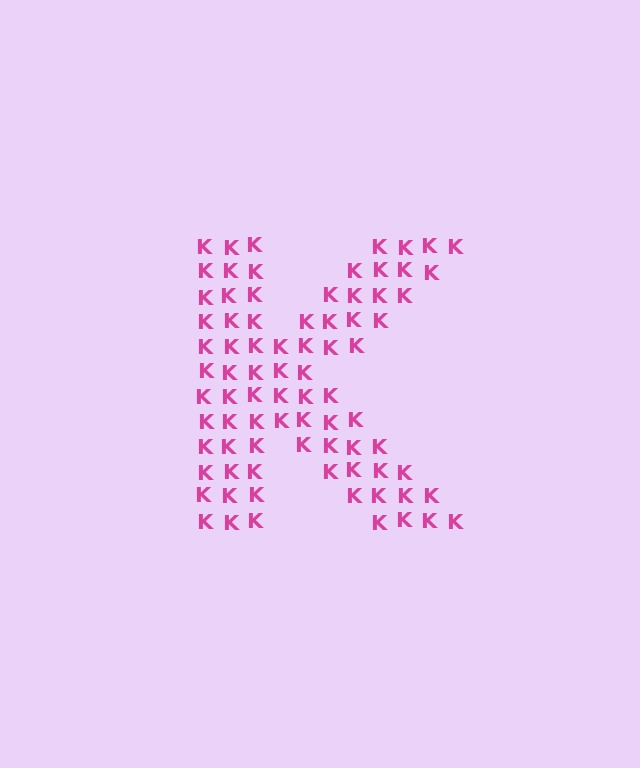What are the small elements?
The small elements are letter K's.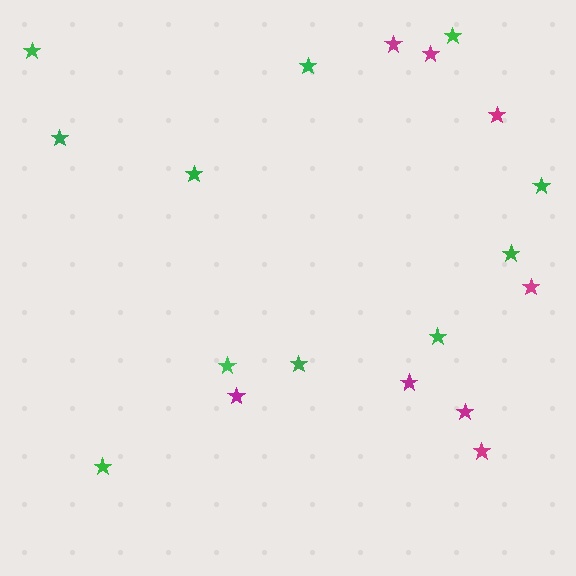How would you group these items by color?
There are 2 groups: one group of green stars (11) and one group of magenta stars (8).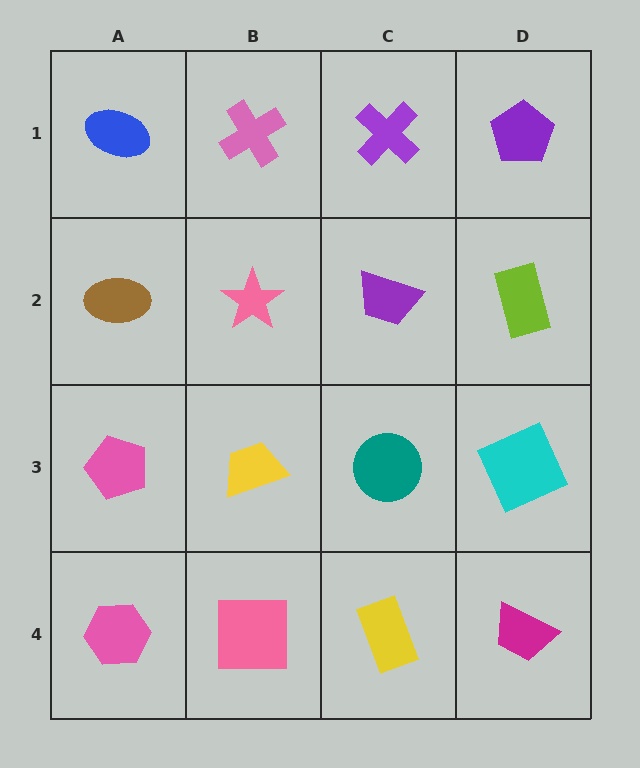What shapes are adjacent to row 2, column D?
A purple pentagon (row 1, column D), a cyan square (row 3, column D), a purple trapezoid (row 2, column C).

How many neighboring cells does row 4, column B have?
3.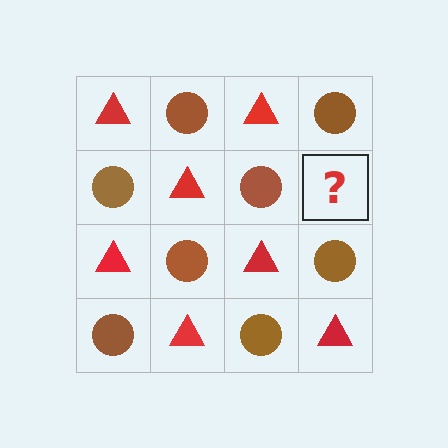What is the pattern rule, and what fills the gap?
The rule is that it alternates red triangle and brown circle in a checkerboard pattern. The gap should be filled with a red triangle.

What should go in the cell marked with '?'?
The missing cell should contain a red triangle.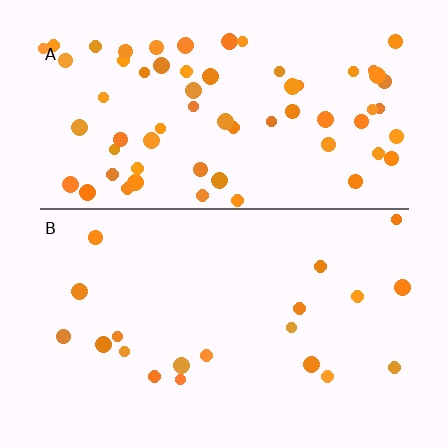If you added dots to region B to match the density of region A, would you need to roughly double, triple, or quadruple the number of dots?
Approximately triple.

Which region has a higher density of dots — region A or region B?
A (the top).